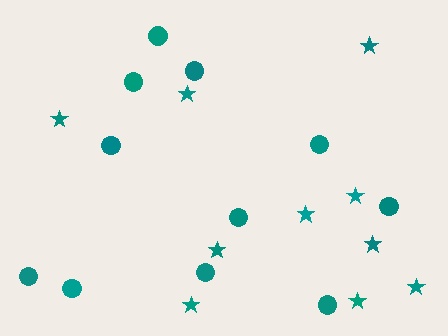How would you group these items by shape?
There are 2 groups: one group of stars (10) and one group of circles (11).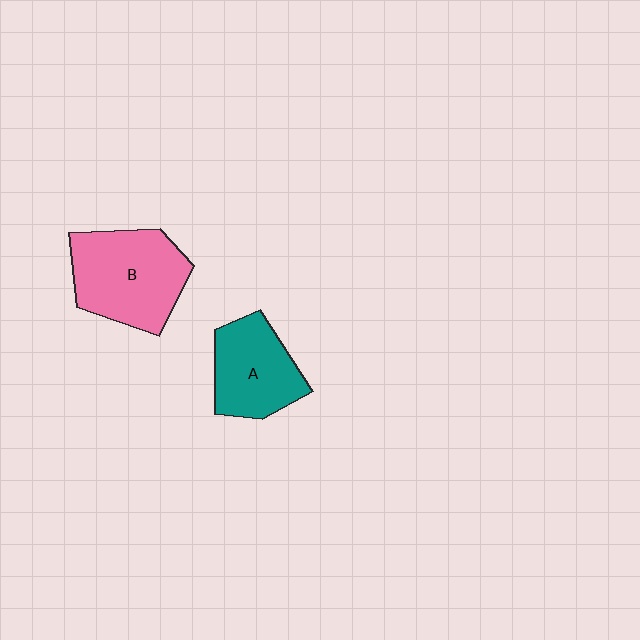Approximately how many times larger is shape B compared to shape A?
Approximately 1.3 times.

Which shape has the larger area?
Shape B (pink).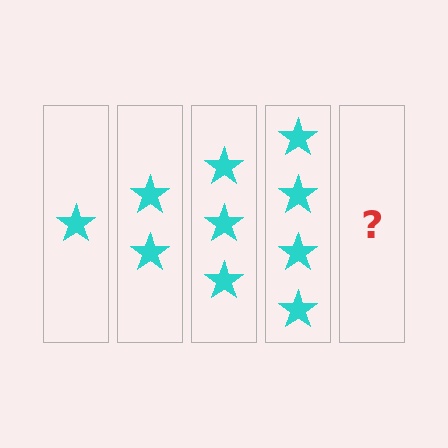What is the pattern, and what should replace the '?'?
The pattern is that each step adds one more star. The '?' should be 5 stars.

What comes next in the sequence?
The next element should be 5 stars.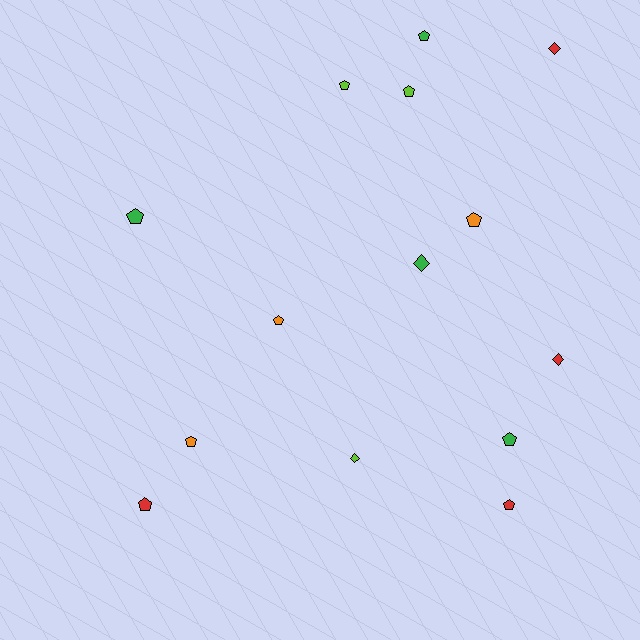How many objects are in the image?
There are 14 objects.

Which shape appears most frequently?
Pentagon, with 10 objects.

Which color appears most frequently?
Green, with 4 objects.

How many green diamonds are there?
There is 1 green diamond.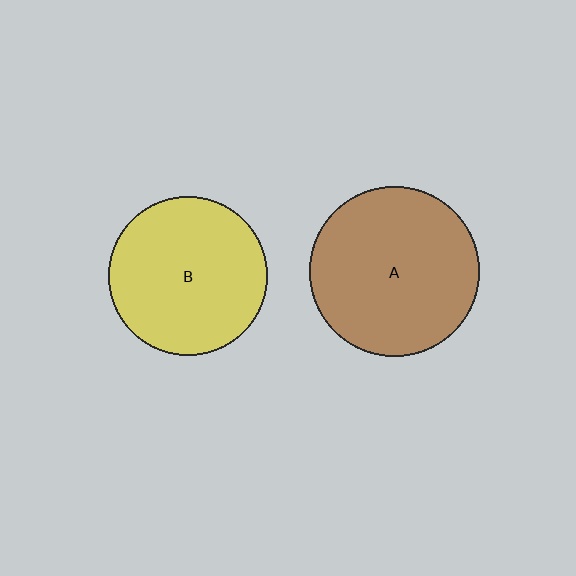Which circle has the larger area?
Circle A (brown).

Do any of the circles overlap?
No, none of the circles overlap.